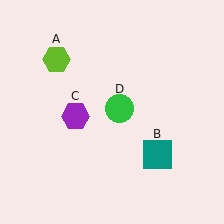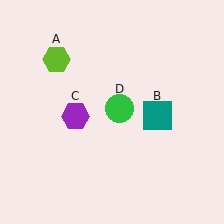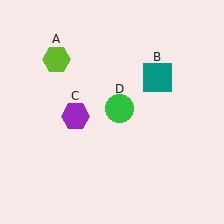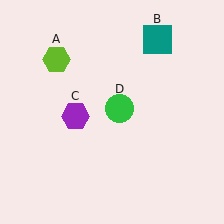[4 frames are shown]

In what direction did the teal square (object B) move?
The teal square (object B) moved up.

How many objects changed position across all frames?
1 object changed position: teal square (object B).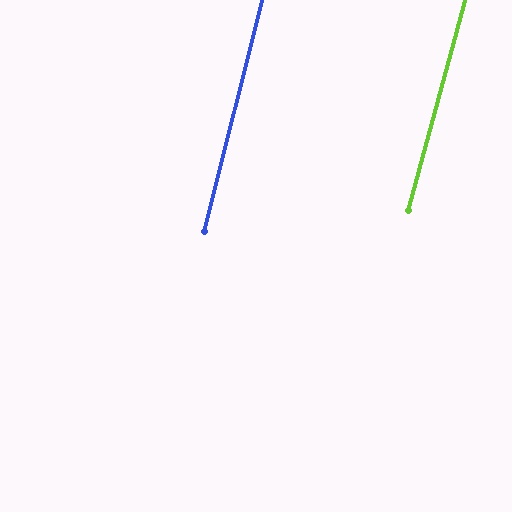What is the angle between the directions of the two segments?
Approximately 1 degree.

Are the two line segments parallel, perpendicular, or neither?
Parallel — their directions differ by only 1.2°.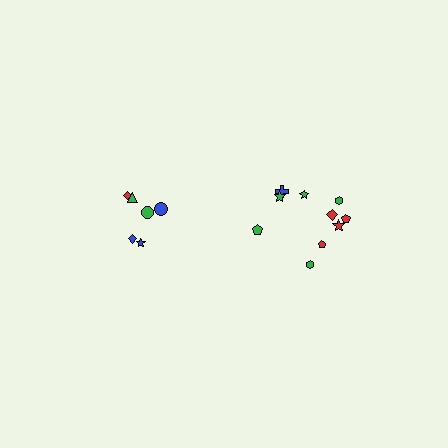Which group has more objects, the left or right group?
The right group.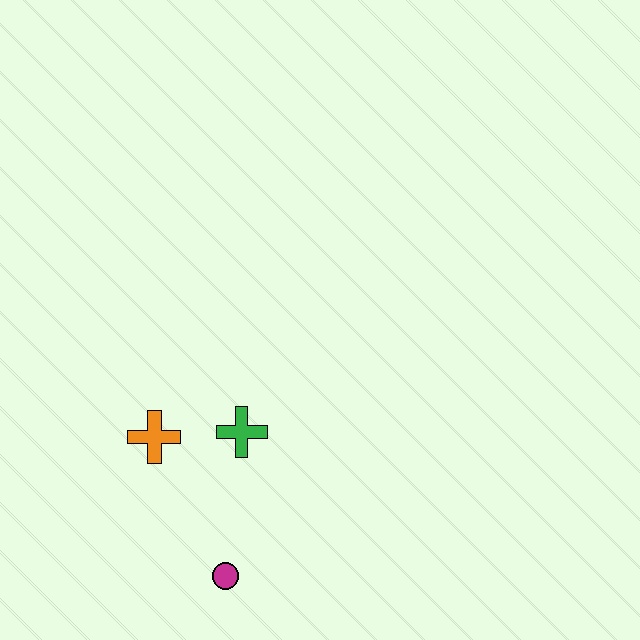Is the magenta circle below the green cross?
Yes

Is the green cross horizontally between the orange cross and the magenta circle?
No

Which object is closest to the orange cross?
The green cross is closest to the orange cross.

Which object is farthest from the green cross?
The magenta circle is farthest from the green cross.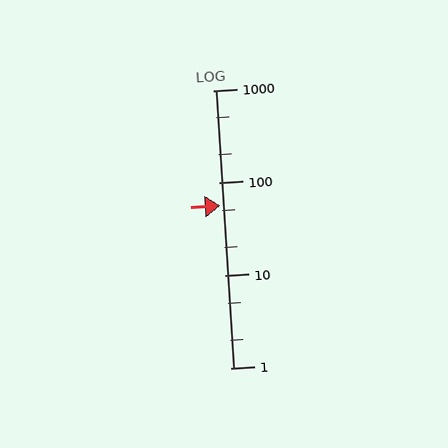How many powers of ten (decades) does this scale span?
The scale spans 3 decades, from 1 to 1000.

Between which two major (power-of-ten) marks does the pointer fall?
The pointer is between 10 and 100.